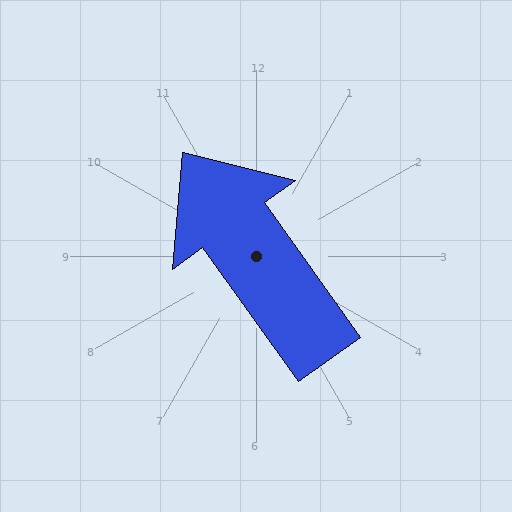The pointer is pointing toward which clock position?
Roughly 11 o'clock.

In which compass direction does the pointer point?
Northwest.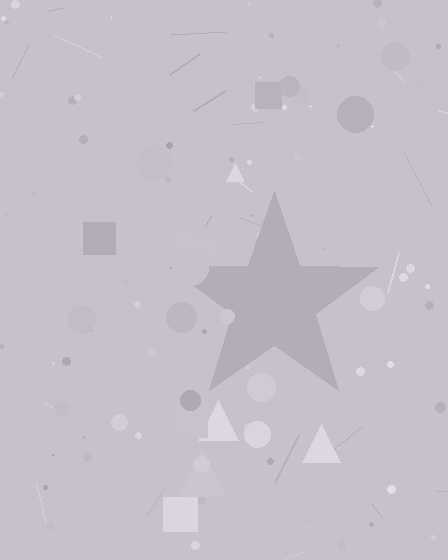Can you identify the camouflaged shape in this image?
The camouflaged shape is a star.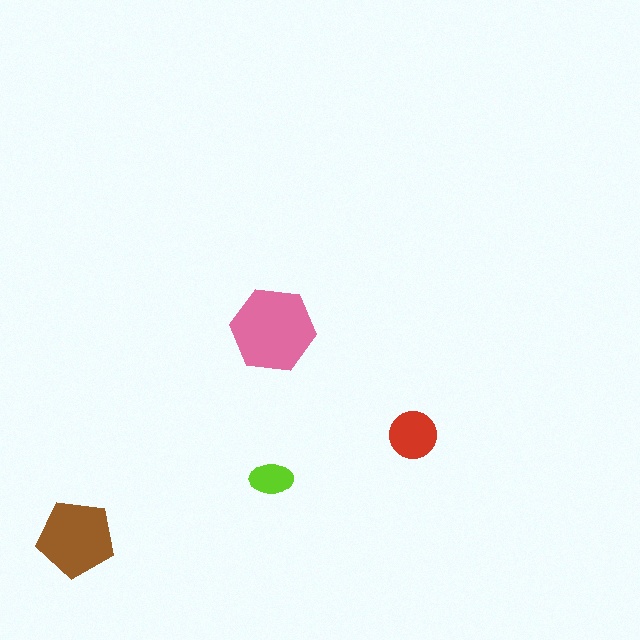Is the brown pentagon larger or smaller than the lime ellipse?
Larger.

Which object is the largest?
The pink hexagon.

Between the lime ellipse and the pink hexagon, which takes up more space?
The pink hexagon.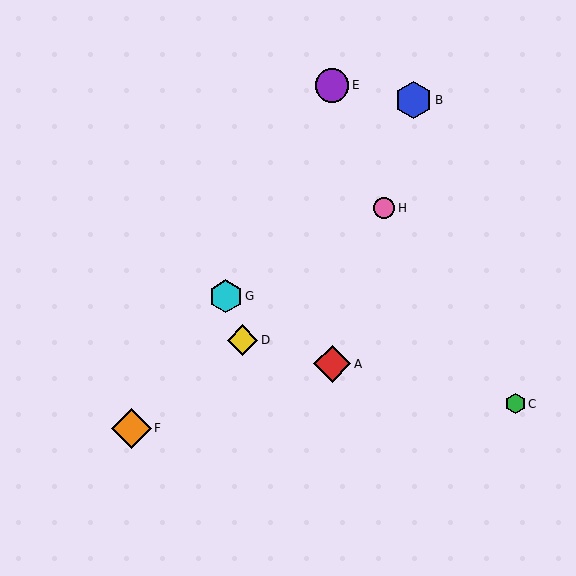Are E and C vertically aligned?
No, E is at x≈332 and C is at x≈515.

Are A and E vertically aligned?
Yes, both are at x≈332.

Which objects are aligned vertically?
Objects A, E are aligned vertically.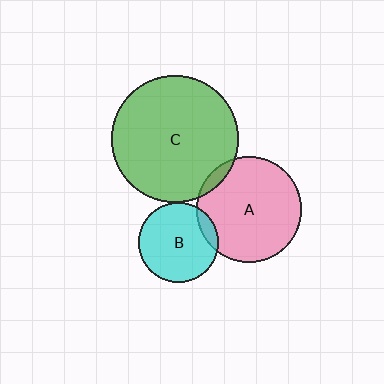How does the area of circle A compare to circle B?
Approximately 1.8 times.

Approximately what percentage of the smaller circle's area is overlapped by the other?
Approximately 10%.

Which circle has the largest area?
Circle C (green).